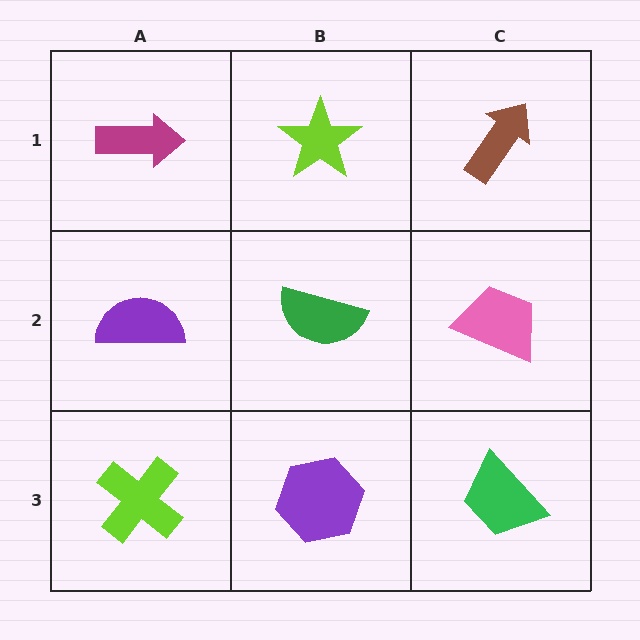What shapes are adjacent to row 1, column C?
A pink trapezoid (row 2, column C), a lime star (row 1, column B).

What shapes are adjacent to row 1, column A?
A purple semicircle (row 2, column A), a lime star (row 1, column B).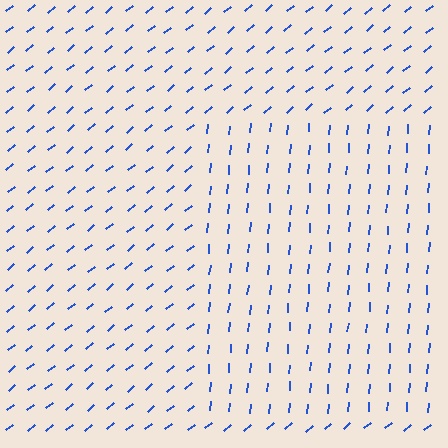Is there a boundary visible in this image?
Yes, there is a texture boundary formed by a change in line orientation.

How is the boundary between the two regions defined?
The boundary is defined purely by a change in line orientation (approximately 45 degrees difference). All lines are the same color and thickness.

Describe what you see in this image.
The image is filled with small blue line segments. A rectangle region in the image has lines oriented differently from the surrounding lines, creating a visible texture boundary.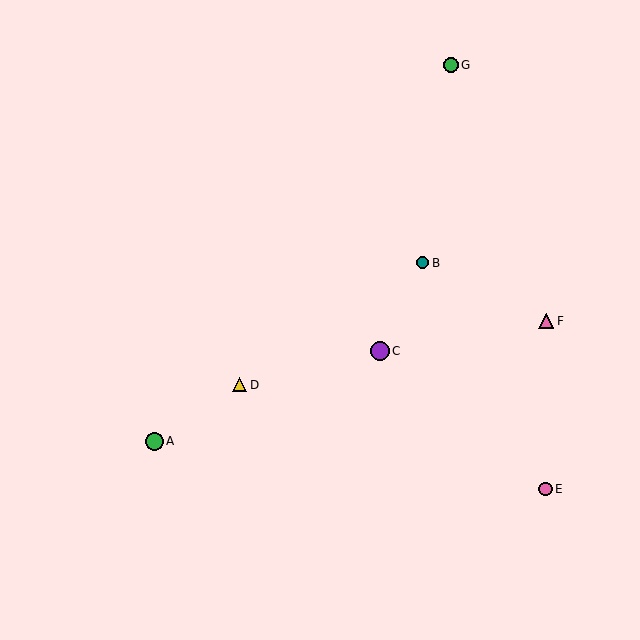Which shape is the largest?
The purple circle (labeled C) is the largest.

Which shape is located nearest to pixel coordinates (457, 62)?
The green circle (labeled G) at (451, 65) is nearest to that location.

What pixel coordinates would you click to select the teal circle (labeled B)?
Click at (423, 263) to select the teal circle B.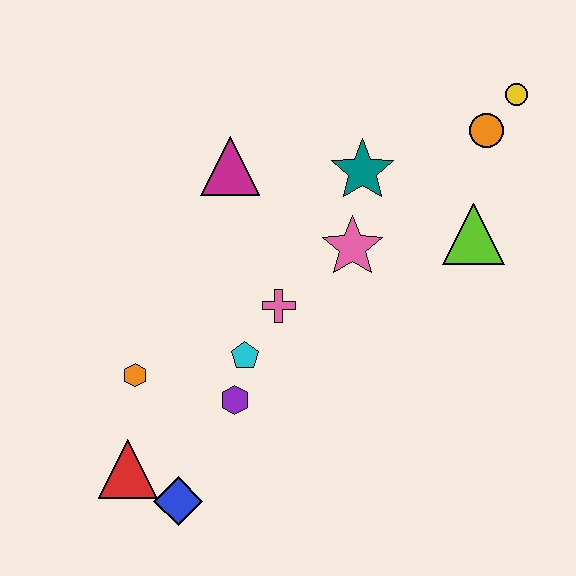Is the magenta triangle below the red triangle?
No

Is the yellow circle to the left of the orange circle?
No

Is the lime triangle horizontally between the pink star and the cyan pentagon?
No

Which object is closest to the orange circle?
The yellow circle is closest to the orange circle.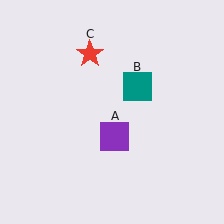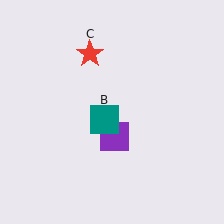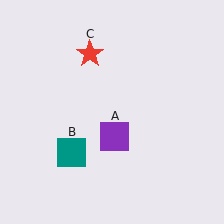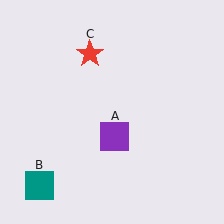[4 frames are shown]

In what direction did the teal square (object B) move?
The teal square (object B) moved down and to the left.